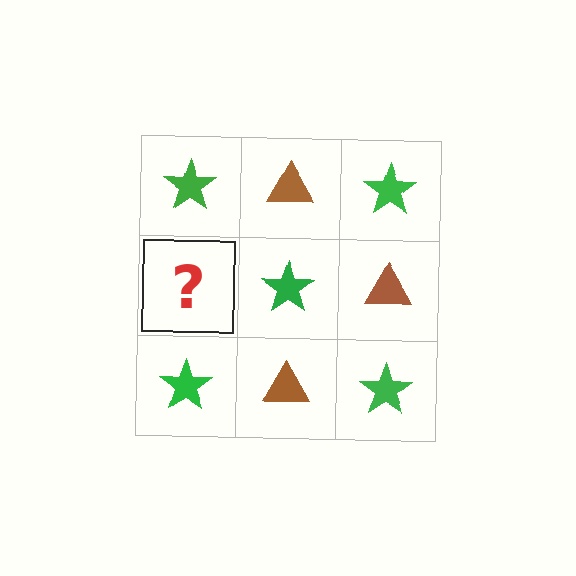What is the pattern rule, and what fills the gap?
The rule is that it alternates green star and brown triangle in a checkerboard pattern. The gap should be filled with a brown triangle.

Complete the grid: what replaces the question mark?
The question mark should be replaced with a brown triangle.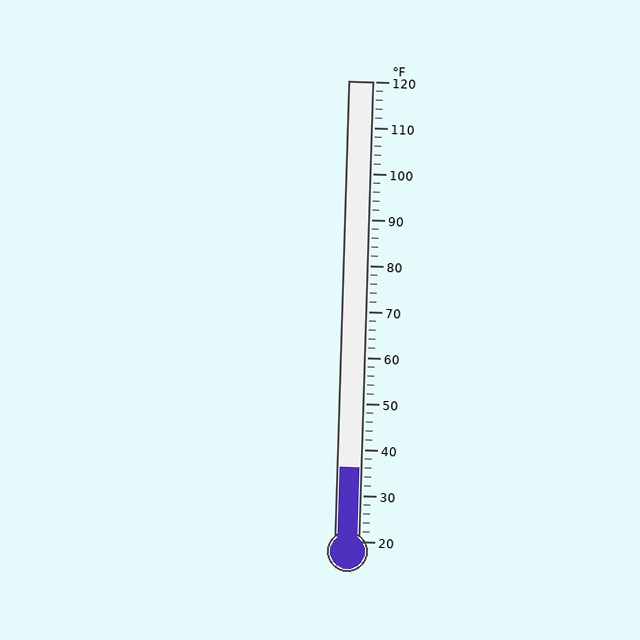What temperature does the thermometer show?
The thermometer shows approximately 36°F.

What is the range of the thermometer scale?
The thermometer scale ranges from 20°F to 120°F.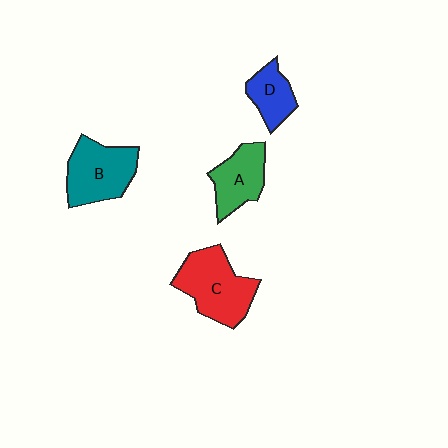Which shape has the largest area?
Shape C (red).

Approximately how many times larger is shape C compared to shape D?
Approximately 1.9 times.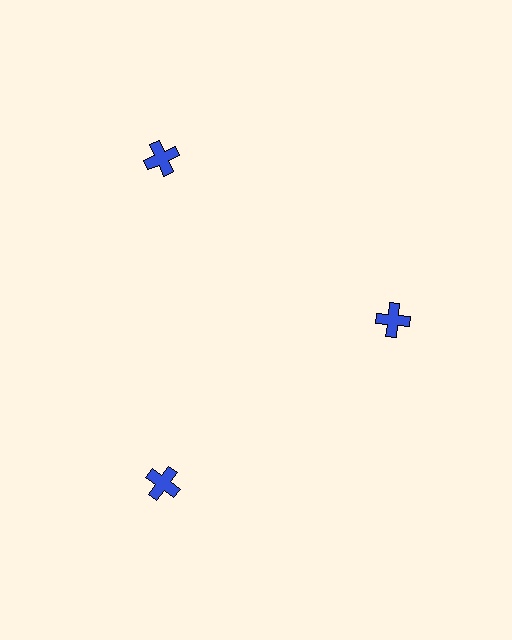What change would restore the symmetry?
The symmetry would be restored by moving it outward, back onto the ring so that all 3 crosses sit at equal angles and equal distance from the center.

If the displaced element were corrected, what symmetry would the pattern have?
It would have 3-fold rotational symmetry — the pattern would map onto itself every 120 degrees.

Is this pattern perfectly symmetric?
No. The 3 blue crosses are arranged in a ring, but one element near the 3 o'clock position is pulled inward toward the center, breaking the 3-fold rotational symmetry.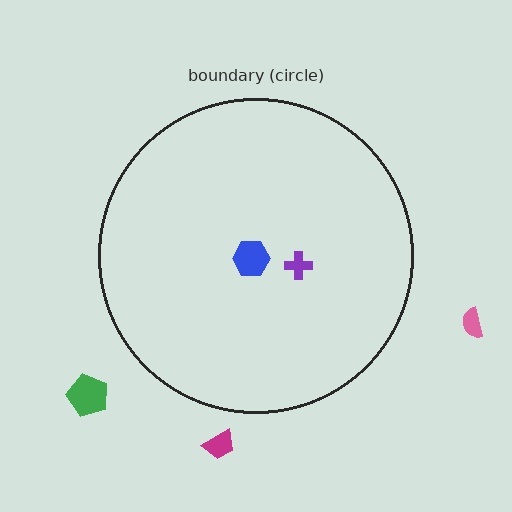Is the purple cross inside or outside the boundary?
Inside.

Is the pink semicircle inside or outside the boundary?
Outside.